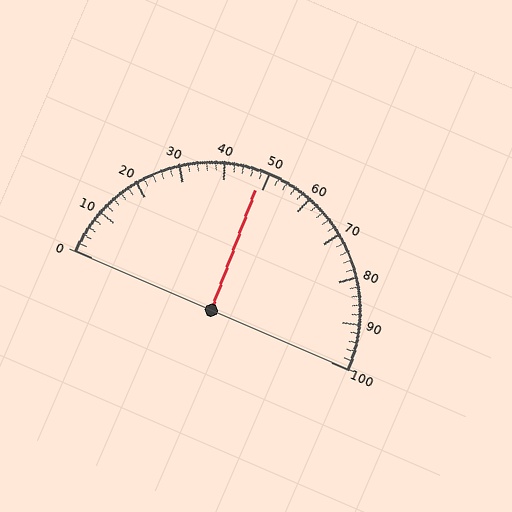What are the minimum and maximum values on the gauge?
The gauge ranges from 0 to 100.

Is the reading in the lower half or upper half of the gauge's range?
The reading is in the lower half of the range (0 to 100).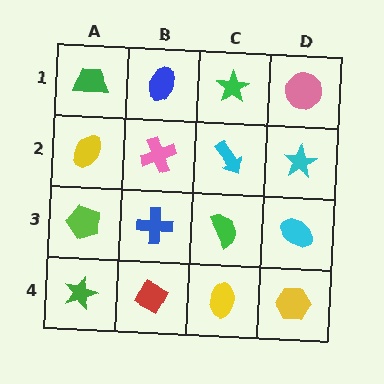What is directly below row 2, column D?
A cyan ellipse.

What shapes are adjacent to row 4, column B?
A blue cross (row 3, column B), a green star (row 4, column A), a yellow ellipse (row 4, column C).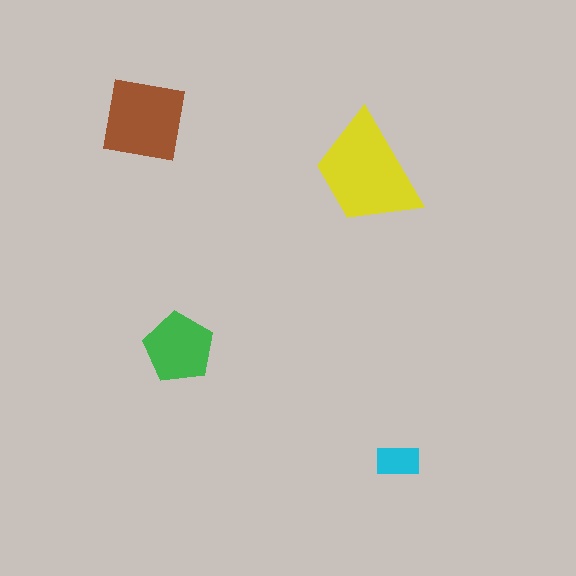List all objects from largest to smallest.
The yellow trapezoid, the brown square, the green pentagon, the cyan rectangle.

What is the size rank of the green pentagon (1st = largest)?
3rd.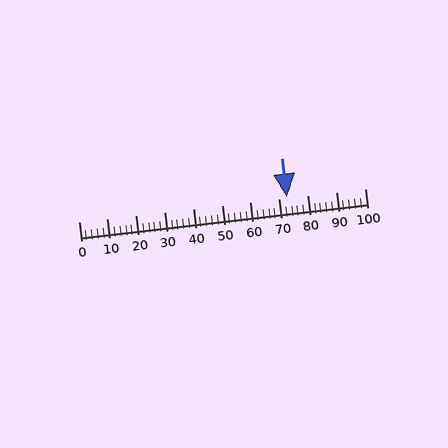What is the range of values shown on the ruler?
The ruler shows values from 0 to 100.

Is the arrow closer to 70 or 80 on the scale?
The arrow is closer to 70.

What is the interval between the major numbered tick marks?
The major tick marks are spaced 10 units apart.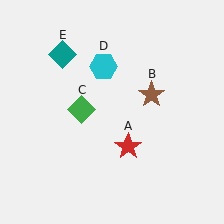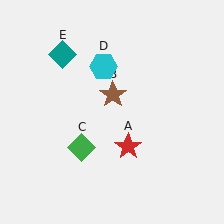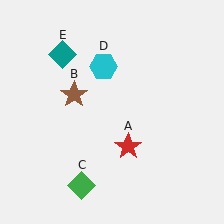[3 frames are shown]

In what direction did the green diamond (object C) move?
The green diamond (object C) moved down.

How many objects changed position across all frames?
2 objects changed position: brown star (object B), green diamond (object C).